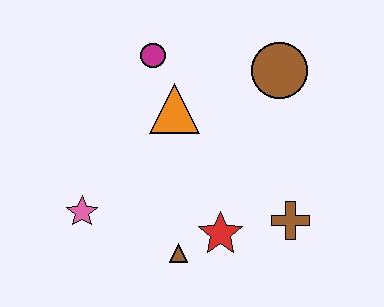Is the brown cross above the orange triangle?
No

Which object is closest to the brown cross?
The red star is closest to the brown cross.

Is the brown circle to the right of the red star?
Yes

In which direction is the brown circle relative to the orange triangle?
The brown circle is to the right of the orange triangle.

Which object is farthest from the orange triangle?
The brown cross is farthest from the orange triangle.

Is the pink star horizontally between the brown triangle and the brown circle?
No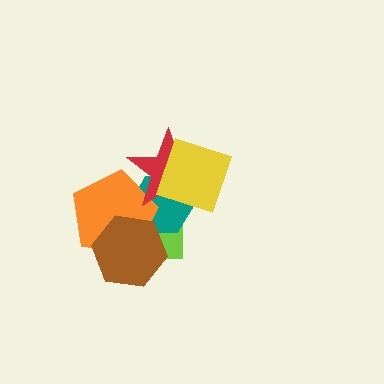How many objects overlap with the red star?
4 objects overlap with the red star.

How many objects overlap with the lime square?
4 objects overlap with the lime square.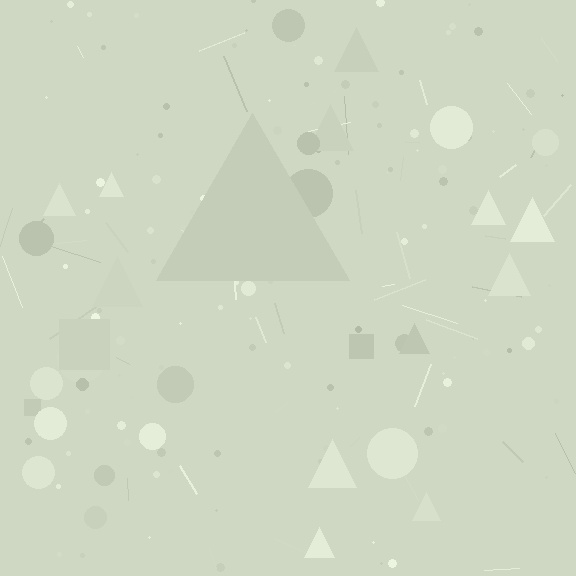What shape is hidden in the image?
A triangle is hidden in the image.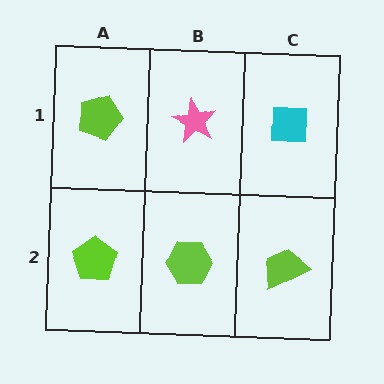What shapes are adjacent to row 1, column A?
A lime pentagon (row 2, column A), a pink star (row 1, column B).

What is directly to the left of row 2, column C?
A lime hexagon.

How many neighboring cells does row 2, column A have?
2.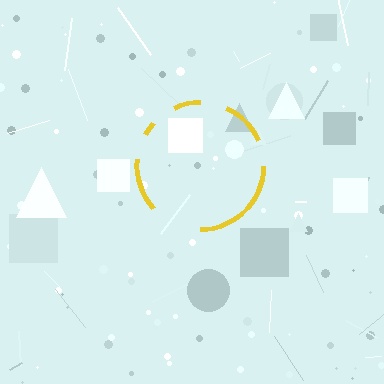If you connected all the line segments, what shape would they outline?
They would outline a circle.